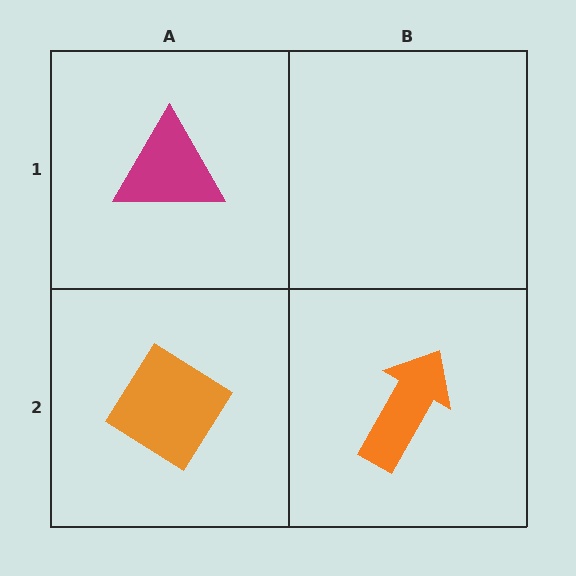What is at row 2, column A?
An orange diamond.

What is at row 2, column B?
An orange arrow.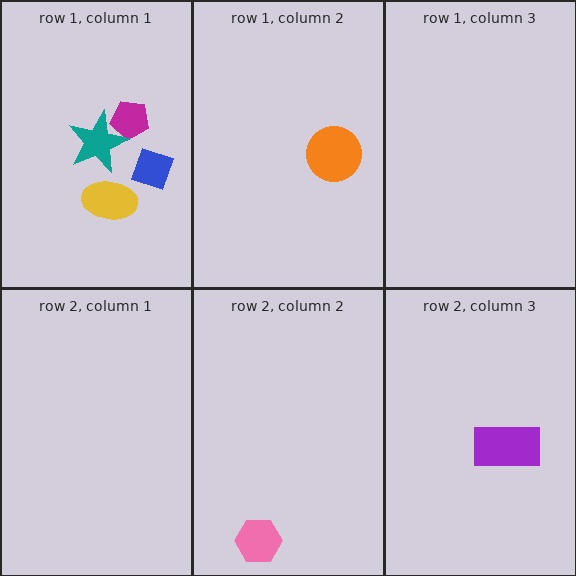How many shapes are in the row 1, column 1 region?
4.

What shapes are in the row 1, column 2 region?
The orange circle.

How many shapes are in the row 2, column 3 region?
1.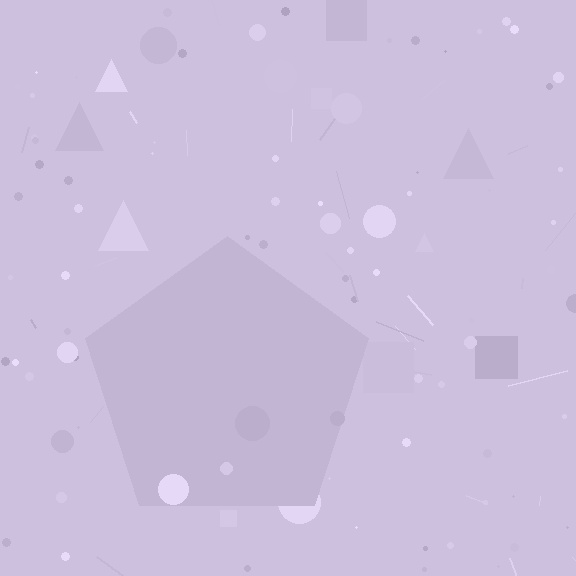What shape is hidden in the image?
A pentagon is hidden in the image.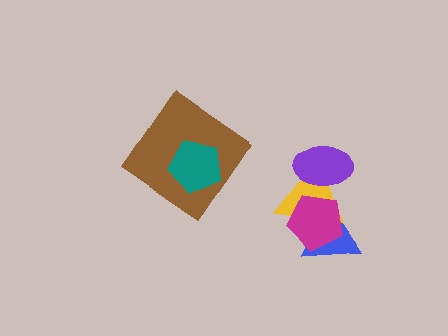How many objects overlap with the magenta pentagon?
2 objects overlap with the magenta pentagon.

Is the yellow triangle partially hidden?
Yes, it is partially covered by another shape.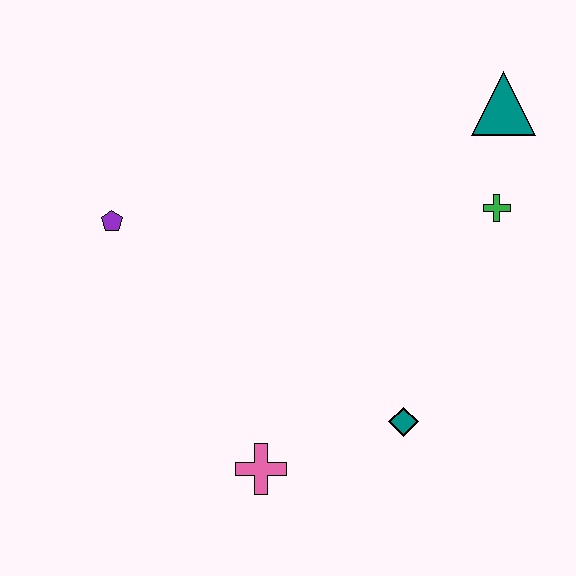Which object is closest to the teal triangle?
The green cross is closest to the teal triangle.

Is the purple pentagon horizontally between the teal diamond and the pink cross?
No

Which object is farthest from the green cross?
The purple pentagon is farthest from the green cross.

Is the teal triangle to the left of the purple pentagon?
No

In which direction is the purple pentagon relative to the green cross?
The purple pentagon is to the left of the green cross.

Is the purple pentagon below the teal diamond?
No